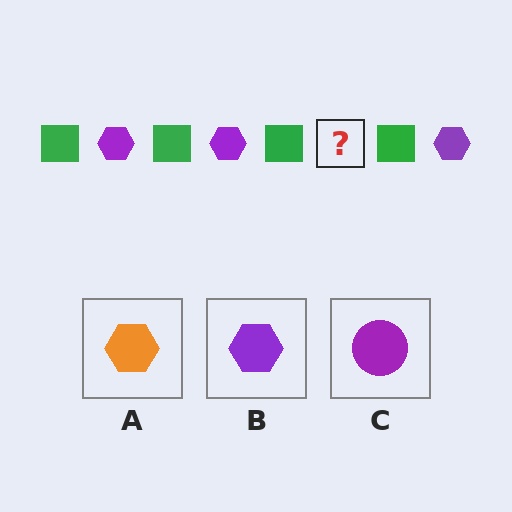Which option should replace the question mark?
Option B.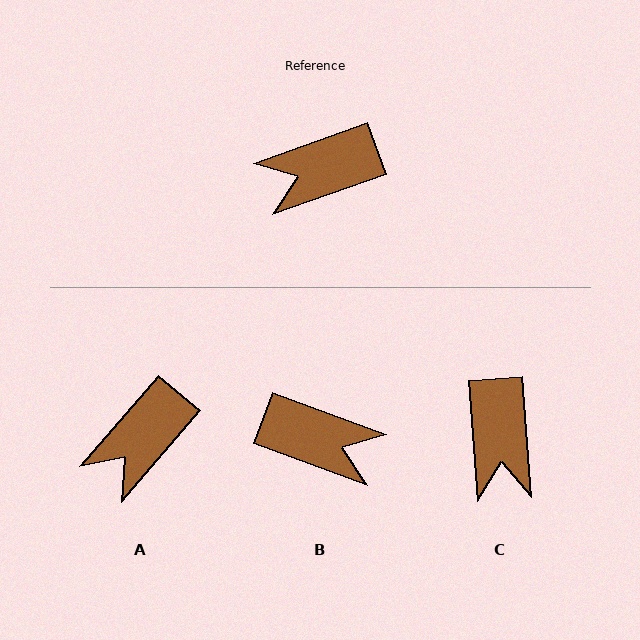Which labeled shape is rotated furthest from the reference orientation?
B, about 140 degrees away.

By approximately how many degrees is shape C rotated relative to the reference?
Approximately 74 degrees counter-clockwise.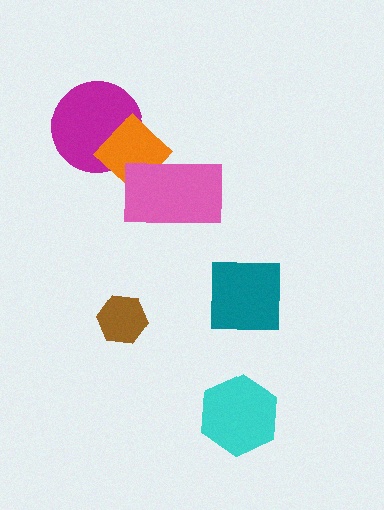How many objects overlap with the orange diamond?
2 objects overlap with the orange diamond.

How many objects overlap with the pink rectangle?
1 object overlaps with the pink rectangle.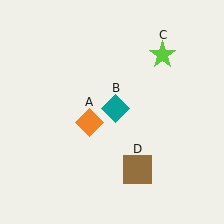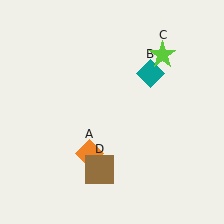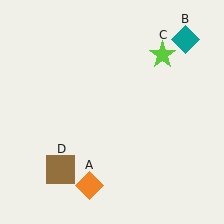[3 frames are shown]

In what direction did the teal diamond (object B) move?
The teal diamond (object B) moved up and to the right.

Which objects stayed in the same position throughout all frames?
Lime star (object C) remained stationary.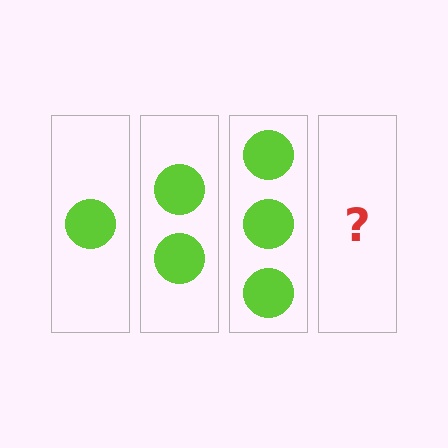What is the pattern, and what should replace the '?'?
The pattern is that each step adds one more circle. The '?' should be 4 circles.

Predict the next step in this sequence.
The next step is 4 circles.